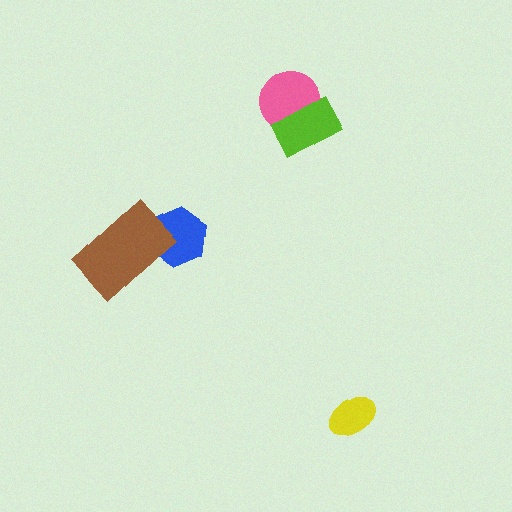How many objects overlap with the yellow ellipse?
0 objects overlap with the yellow ellipse.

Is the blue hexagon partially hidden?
Yes, it is partially covered by another shape.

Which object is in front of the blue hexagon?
The brown rectangle is in front of the blue hexagon.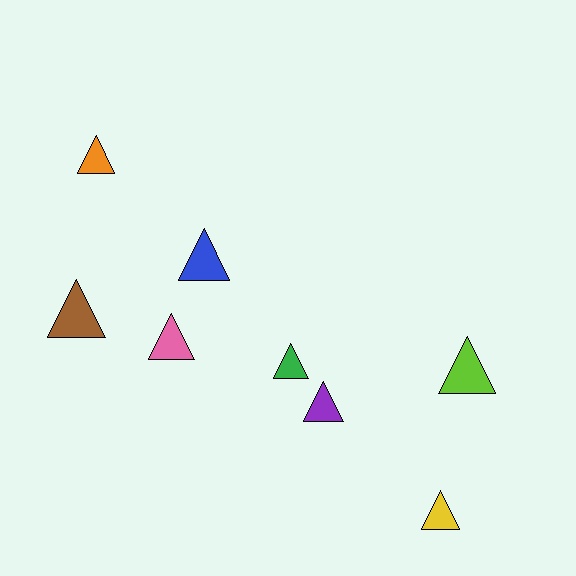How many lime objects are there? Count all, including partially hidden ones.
There is 1 lime object.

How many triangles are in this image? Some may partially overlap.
There are 8 triangles.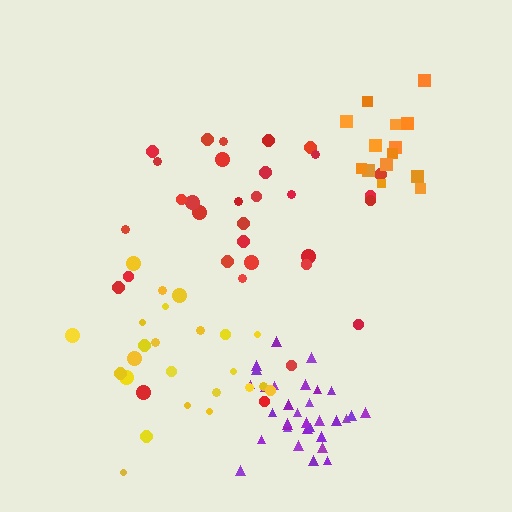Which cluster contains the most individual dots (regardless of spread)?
Red (33).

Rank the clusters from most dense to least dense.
purple, orange, yellow, red.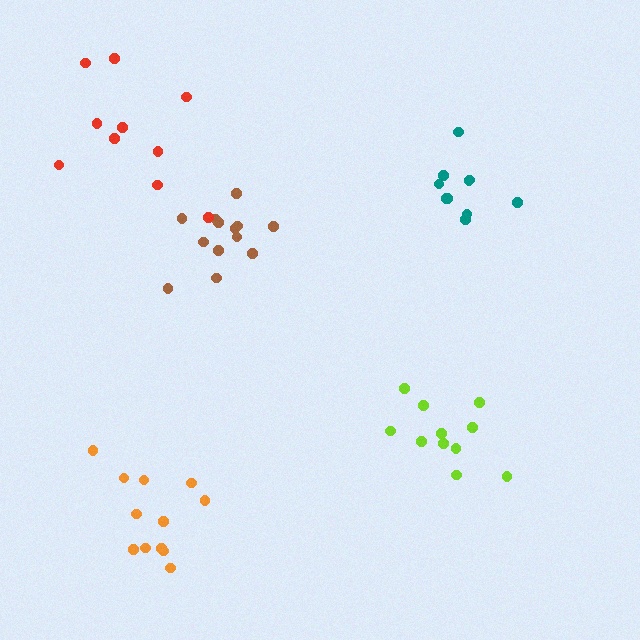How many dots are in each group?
Group 1: 11 dots, Group 2: 10 dots, Group 3: 13 dots, Group 4: 10 dots, Group 5: 12 dots (56 total).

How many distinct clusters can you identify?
There are 5 distinct clusters.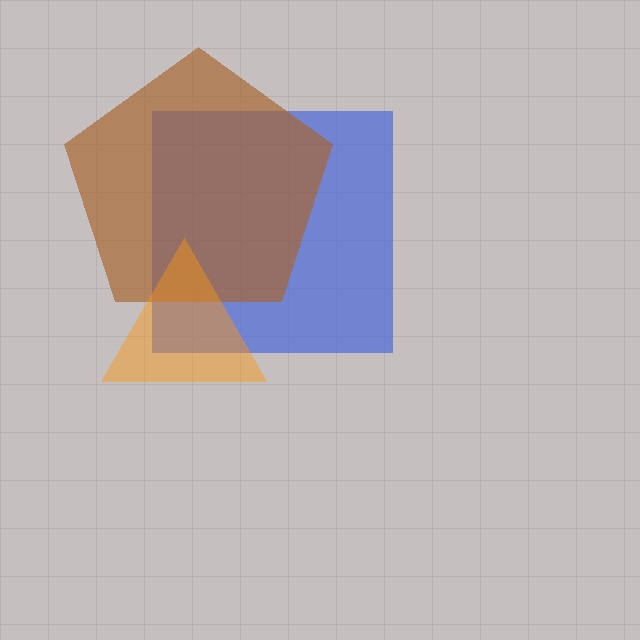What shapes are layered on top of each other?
The layered shapes are: a blue square, a brown pentagon, an orange triangle.